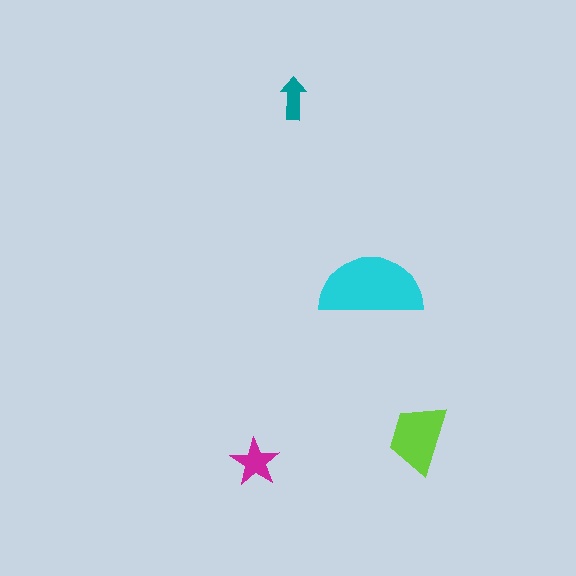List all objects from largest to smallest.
The cyan semicircle, the lime trapezoid, the magenta star, the teal arrow.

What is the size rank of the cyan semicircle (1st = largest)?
1st.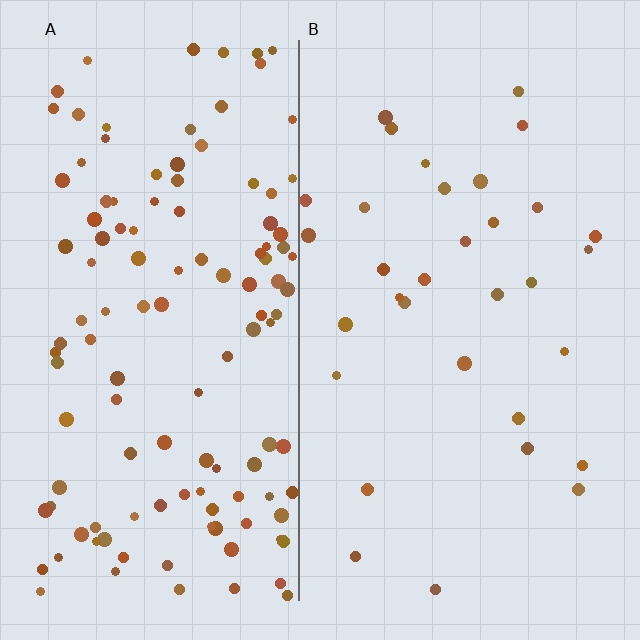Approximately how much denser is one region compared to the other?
Approximately 3.8× — region A over region B.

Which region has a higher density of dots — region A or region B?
A (the left).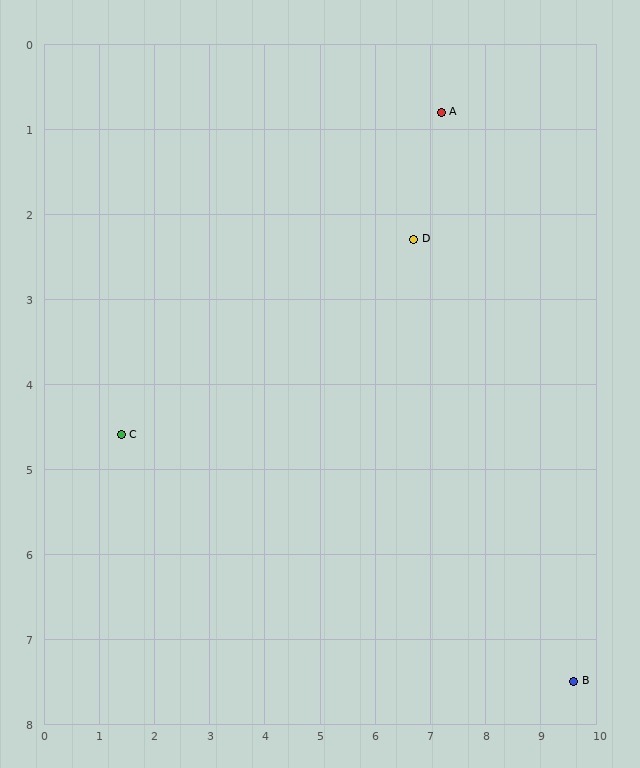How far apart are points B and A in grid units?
Points B and A are about 7.1 grid units apart.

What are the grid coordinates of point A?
Point A is at approximately (7.2, 0.8).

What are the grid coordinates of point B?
Point B is at approximately (9.6, 7.5).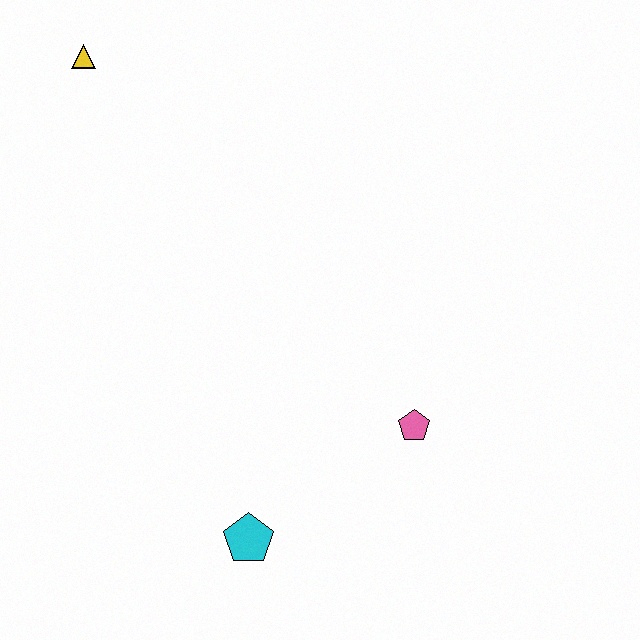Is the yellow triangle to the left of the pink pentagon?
Yes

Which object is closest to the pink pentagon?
The cyan pentagon is closest to the pink pentagon.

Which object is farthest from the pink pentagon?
The yellow triangle is farthest from the pink pentagon.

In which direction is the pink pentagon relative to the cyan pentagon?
The pink pentagon is to the right of the cyan pentagon.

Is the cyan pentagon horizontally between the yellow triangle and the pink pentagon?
Yes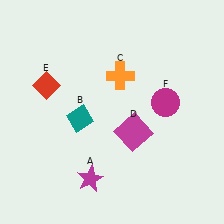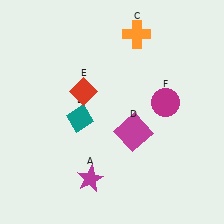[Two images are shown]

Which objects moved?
The objects that moved are: the orange cross (C), the red diamond (E).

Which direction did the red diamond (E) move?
The red diamond (E) moved right.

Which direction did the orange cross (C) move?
The orange cross (C) moved up.